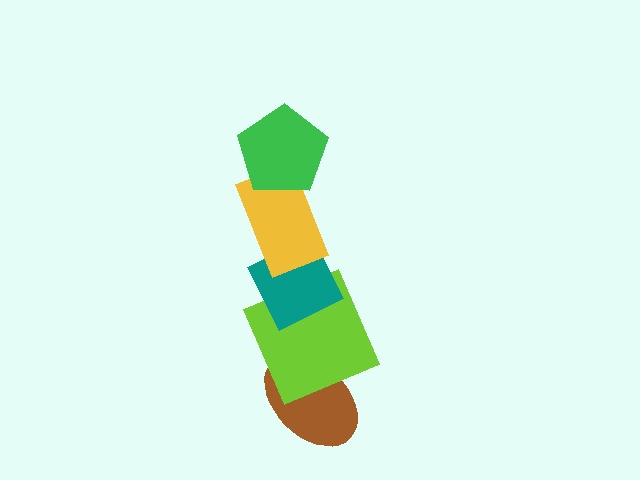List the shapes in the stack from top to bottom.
From top to bottom: the green pentagon, the yellow rectangle, the teal diamond, the lime square, the brown ellipse.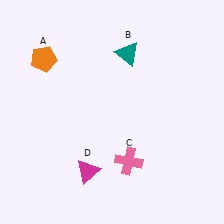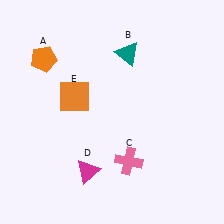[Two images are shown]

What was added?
An orange square (E) was added in Image 2.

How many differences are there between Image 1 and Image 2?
There is 1 difference between the two images.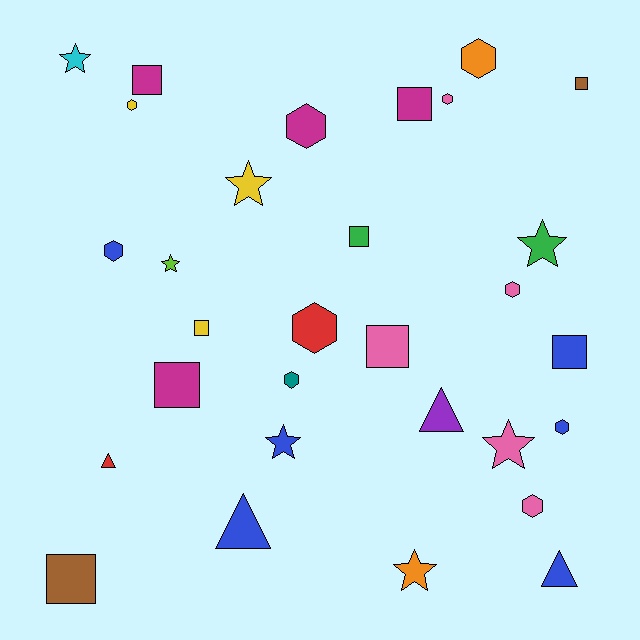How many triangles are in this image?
There are 4 triangles.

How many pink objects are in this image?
There are 5 pink objects.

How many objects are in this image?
There are 30 objects.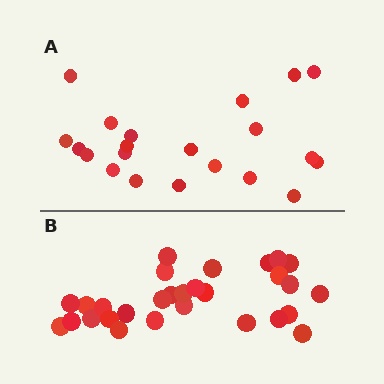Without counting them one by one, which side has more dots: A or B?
Region B (the bottom region) has more dots.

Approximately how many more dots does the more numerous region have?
Region B has roughly 8 or so more dots than region A.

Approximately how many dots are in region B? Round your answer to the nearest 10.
About 30 dots. (The exact count is 29, which rounds to 30.)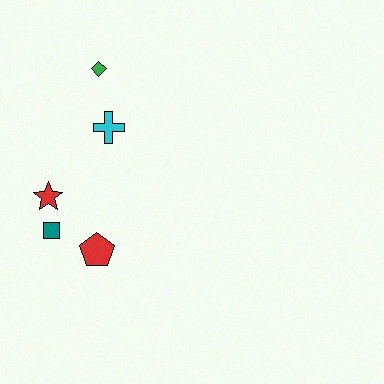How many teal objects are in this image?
There is 1 teal object.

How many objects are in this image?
There are 5 objects.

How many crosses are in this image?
There is 1 cross.